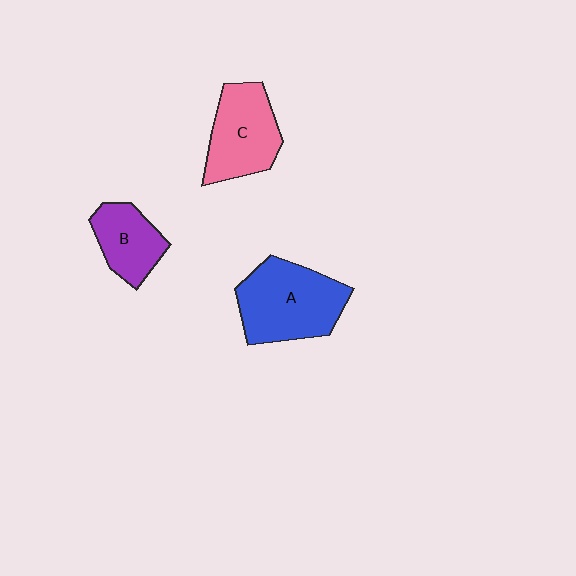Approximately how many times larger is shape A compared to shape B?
Approximately 1.7 times.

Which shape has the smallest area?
Shape B (purple).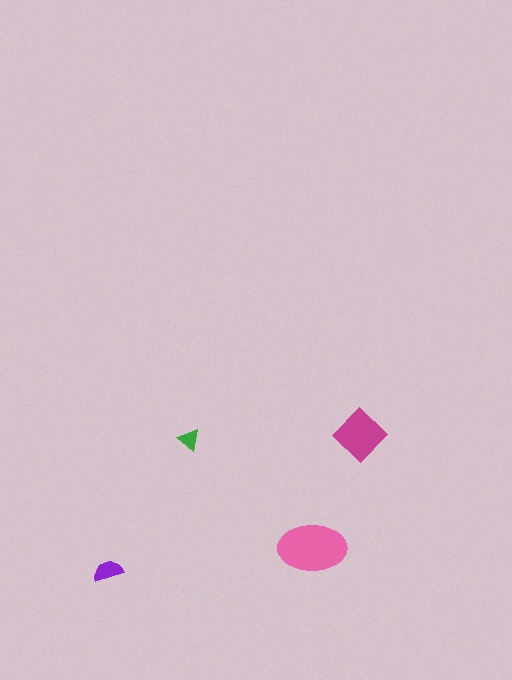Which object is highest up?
The magenta diamond is topmost.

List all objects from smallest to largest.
The green triangle, the purple semicircle, the magenta diamond, the pink ellipse.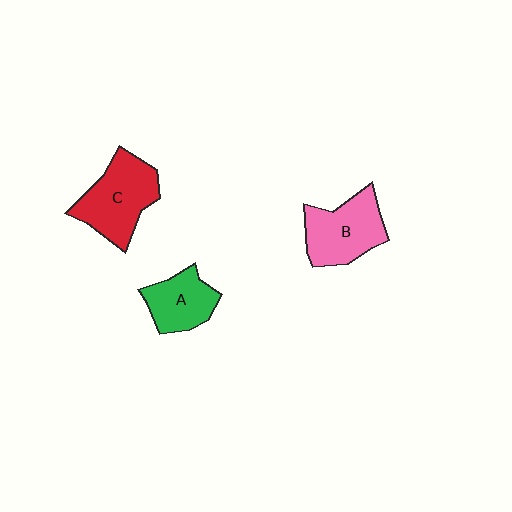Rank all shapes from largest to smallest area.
From largest to smallest: C (red), B (pink), A (green).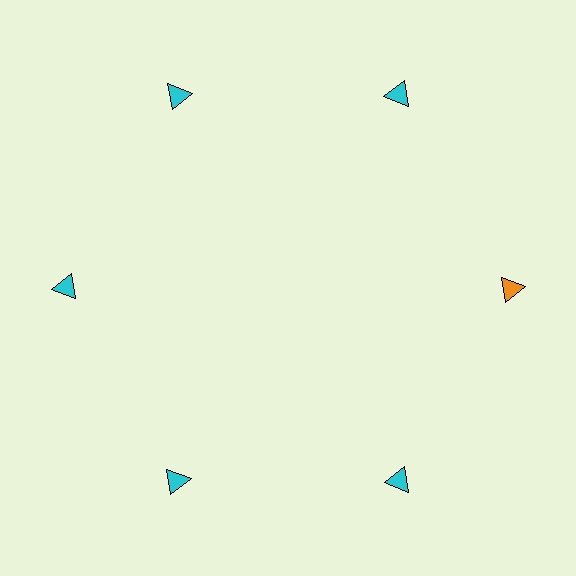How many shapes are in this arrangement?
There are 6 shapes arranged in a ring pattern.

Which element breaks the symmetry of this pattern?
The orange triangle at roughly the 3 o'clock position breaks the symmetry. All other shapes are cyan triangles.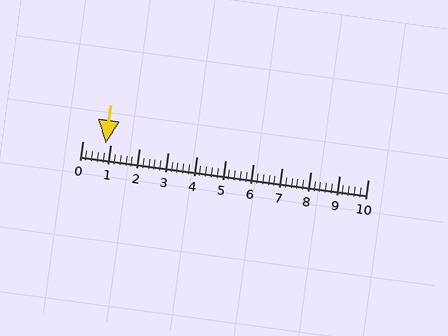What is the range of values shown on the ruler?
The ruler shows values from 0 to 10.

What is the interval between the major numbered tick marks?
The major tick marks are spaced 1 units apart.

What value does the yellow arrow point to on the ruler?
The yellow arrow points to approximately 0.8.